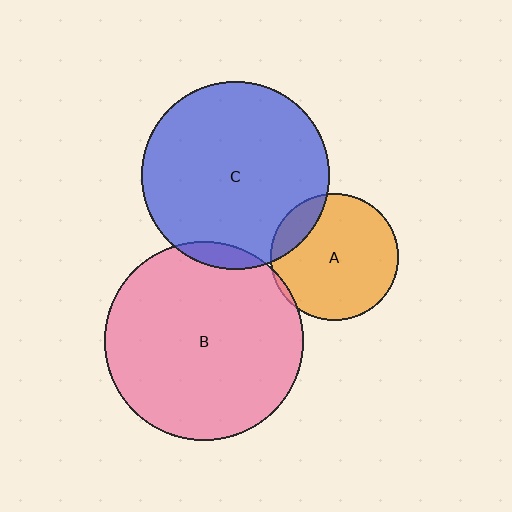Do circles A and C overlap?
Yes.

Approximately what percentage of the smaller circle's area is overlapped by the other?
Approximately 15%.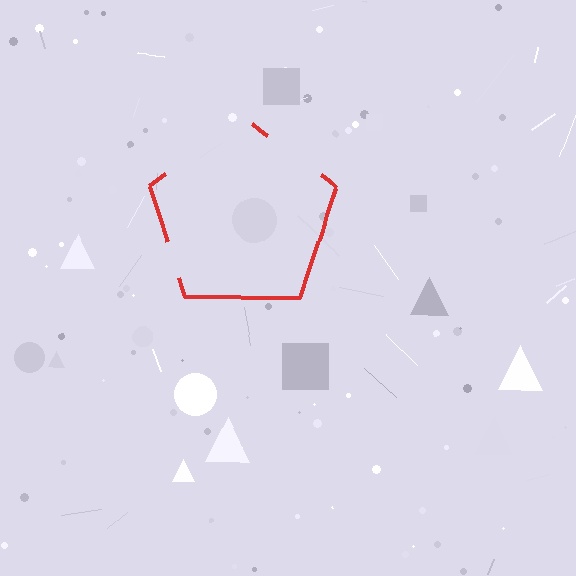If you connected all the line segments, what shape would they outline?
They would outline a pentagon.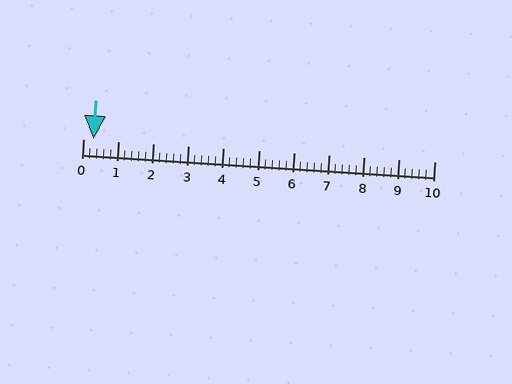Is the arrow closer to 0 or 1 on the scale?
The arrow is closer to 0.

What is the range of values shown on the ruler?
The ruler shows values from 0 to 10.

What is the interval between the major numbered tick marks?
The major tick marks are spaced 1 units apart.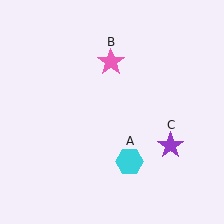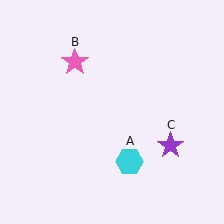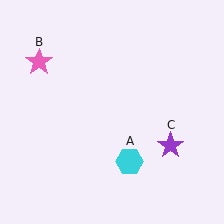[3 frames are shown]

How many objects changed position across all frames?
1 object changed position: pink star (object B).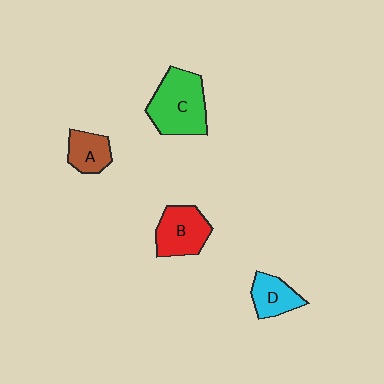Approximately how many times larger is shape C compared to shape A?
Approximately 2.0 times.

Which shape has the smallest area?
Shape A (brown).